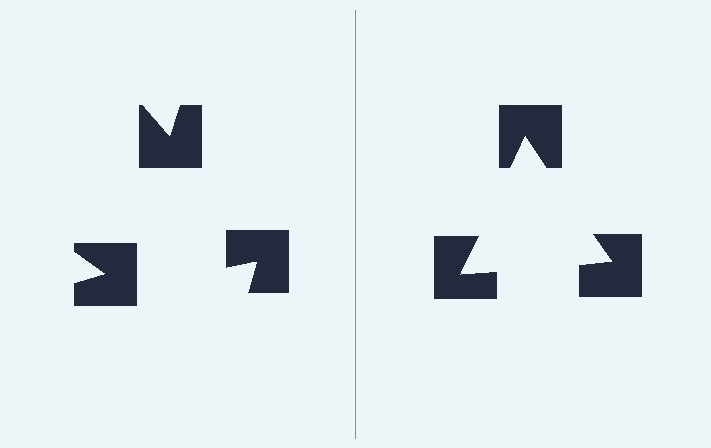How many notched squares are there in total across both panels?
6 — 3 on each side.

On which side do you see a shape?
An illusory triangle appears on the right side. On the left side the wedge cuts are rotated, so no coherent shape forms.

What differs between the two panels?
The notched squares are positioned identically on both sides; only the wedge orientations differ. On the right they align to a triangle; on the left they are misaligned.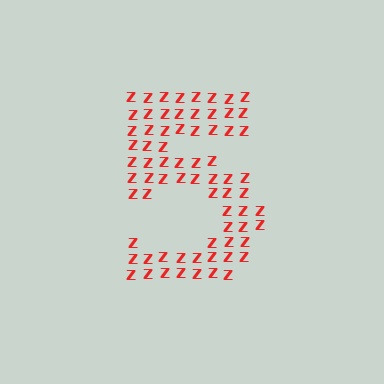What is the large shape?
The large shape is the digit 5.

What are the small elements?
The small elements are letter Z's.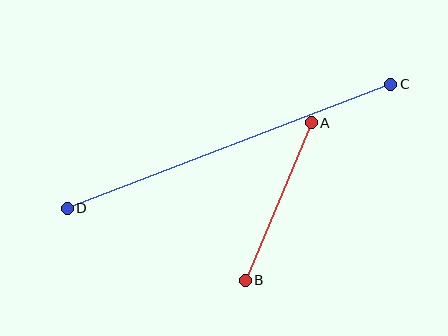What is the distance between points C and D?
The distance is approximately 346 pixels.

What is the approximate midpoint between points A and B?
The midpoint is at approximately (278, 202) pixels.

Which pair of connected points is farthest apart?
Points C and D are farthest apart.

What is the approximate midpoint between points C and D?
The midpoint is at approximately (229, 146) pixels.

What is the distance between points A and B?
The distance is approximately 171 pixels.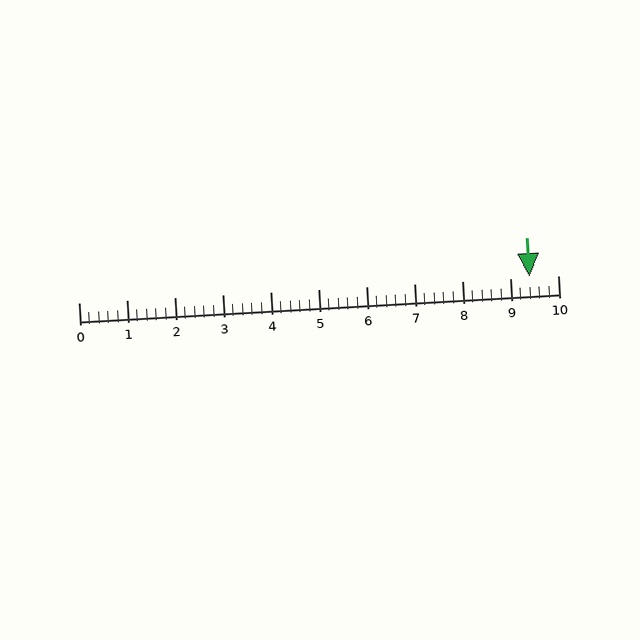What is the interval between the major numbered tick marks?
The major tick marks are spaced 1 units apart.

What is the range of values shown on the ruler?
The ruler shows values from 0 to 10.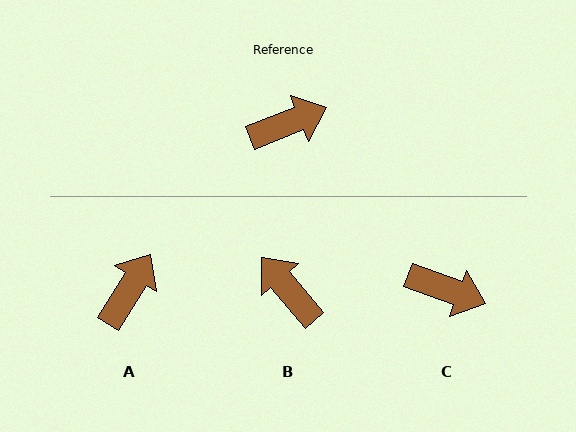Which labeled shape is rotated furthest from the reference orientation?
B, about 109 degrees away.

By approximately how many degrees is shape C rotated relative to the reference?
Approximately 42 degrees clockwise.